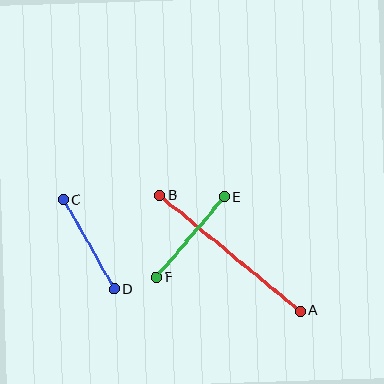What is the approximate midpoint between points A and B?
The midpoint is at approximately (230, 253) pixels.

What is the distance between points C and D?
The distance is approximately 103 pixels.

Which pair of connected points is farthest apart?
Points A and B are farthest apart.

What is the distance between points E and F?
The distance is approximately 105 pixels.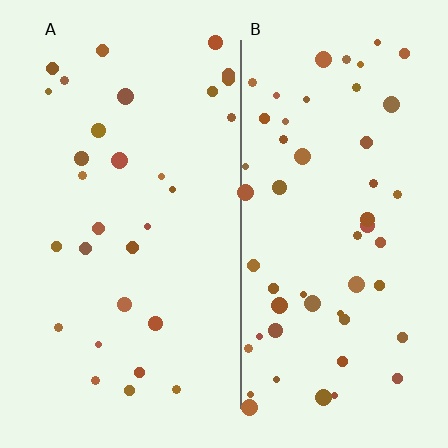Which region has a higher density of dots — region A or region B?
B (the right).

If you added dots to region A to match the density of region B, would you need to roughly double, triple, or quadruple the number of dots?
Approximately double.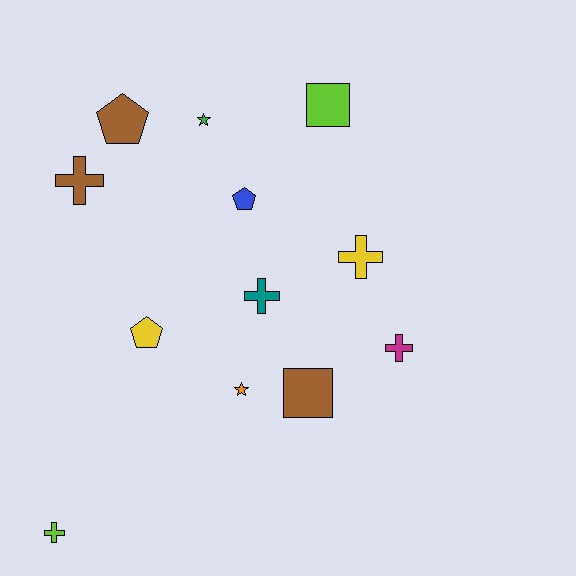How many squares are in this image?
There are 2 squares.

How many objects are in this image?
There are 12 objects.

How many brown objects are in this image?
There are 3 brown objects.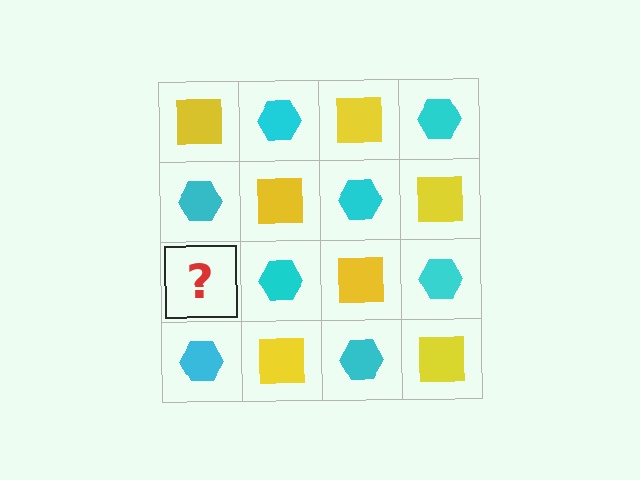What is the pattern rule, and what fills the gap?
The rule is that it alternates yellow square and cyan hexagon in a checkerboard pattern. The gap should be filled with a yellow square.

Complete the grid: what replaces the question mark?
The question mark should be replaced with a yellow square.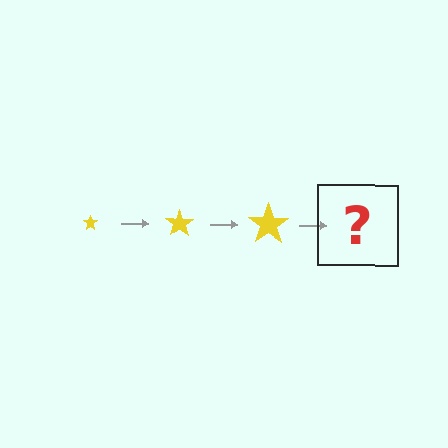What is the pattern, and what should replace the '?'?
The pattern is that the star gets progressively larger each step. The '?' should be a yellow star, larger than the previous one.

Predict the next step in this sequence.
The next step is a yellow star, larger than the previous one.